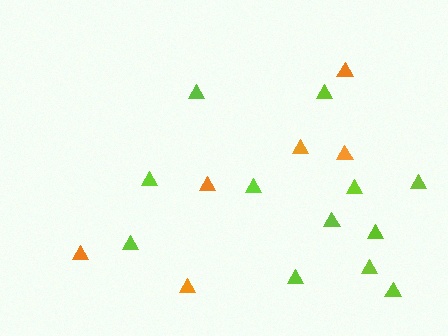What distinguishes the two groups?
There are 2 groups: one group of orange triangles (6) and one group of lime triangles (12).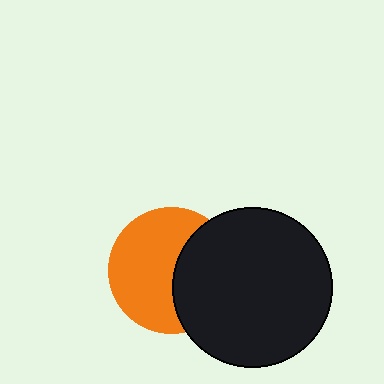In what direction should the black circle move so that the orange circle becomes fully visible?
The black circle should move right. That is the shortest direction to clear the overlap and leave the orange circle fully visible.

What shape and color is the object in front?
The object in front is a black circle.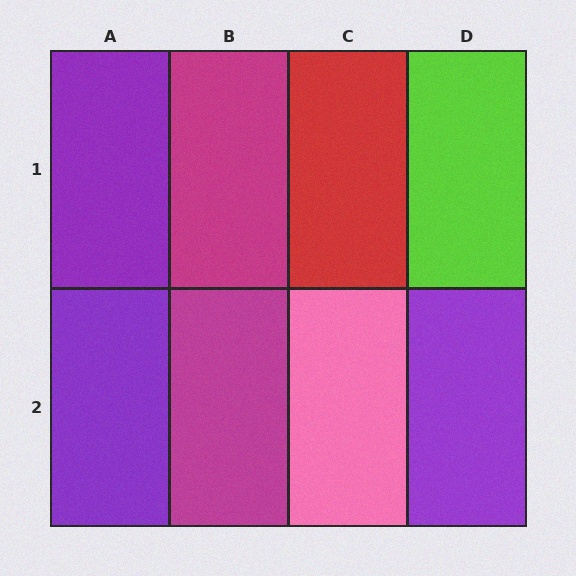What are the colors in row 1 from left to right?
Purple, magenta, red, lime.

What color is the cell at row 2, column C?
Pink.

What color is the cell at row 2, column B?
Magenta.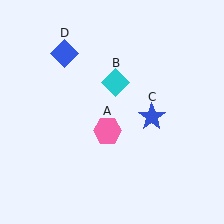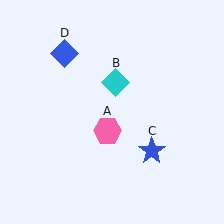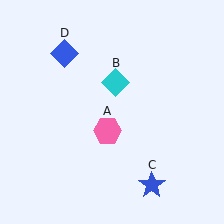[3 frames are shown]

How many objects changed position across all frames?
1 object changed position: blue star (object C).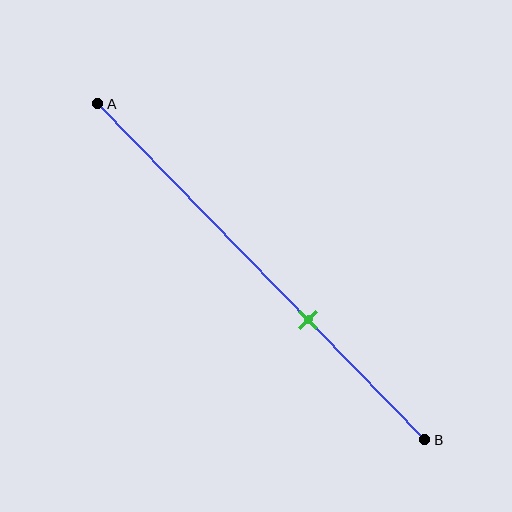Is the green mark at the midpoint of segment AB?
No, the mark is at about 65% from A, not at the 50% midpoint.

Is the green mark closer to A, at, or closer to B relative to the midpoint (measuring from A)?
The green mark is closer to point B than the midpoint of segment AB.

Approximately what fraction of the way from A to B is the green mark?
The green mark is approximately 65% of the way from A to B.